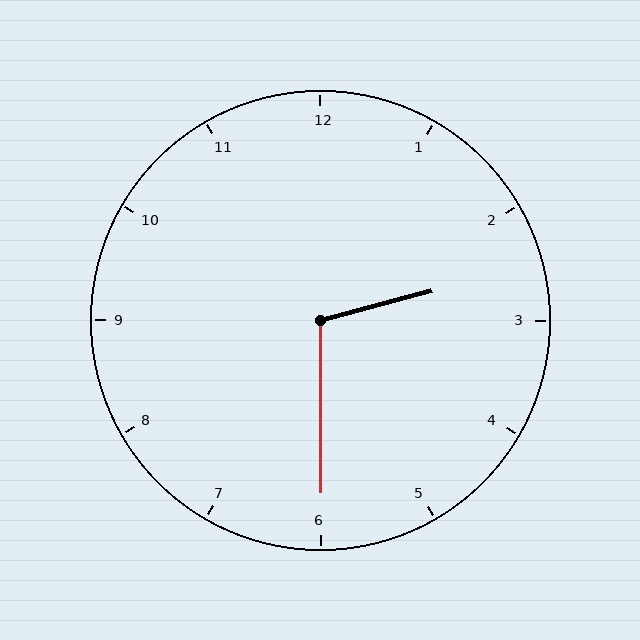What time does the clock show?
2:30.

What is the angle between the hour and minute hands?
Approximately 105 degrees.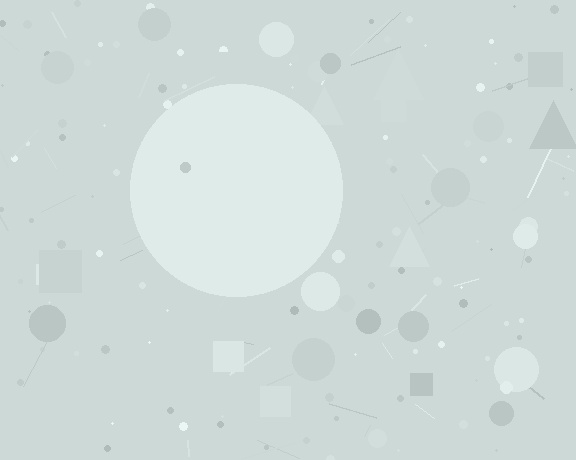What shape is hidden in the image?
A circle is hidden in the image.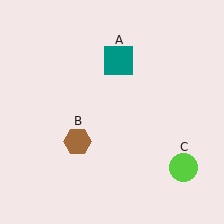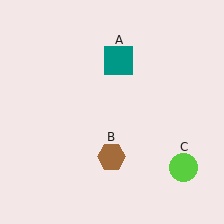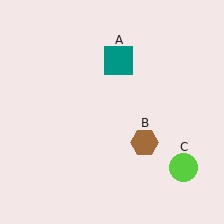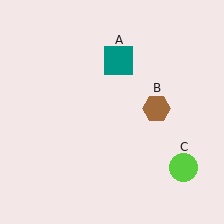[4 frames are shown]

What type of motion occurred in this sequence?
The brown hexagon (object B) rotated counterclockwise around the center of the scene.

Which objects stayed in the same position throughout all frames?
Teal square (object A) and lime circle (object C) remained stationary.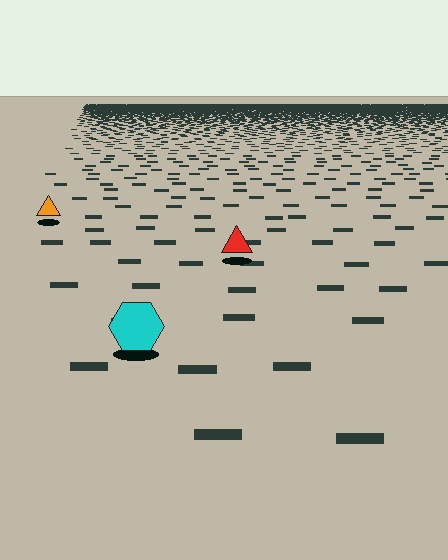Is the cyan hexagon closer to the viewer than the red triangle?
Yes. The cyan hexagon is closer — you can tell from the texture gradient: the ground texture is coarser near it.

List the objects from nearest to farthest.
From nearest to farthest: the cyan hexagon, the red triangle, the orange triangle.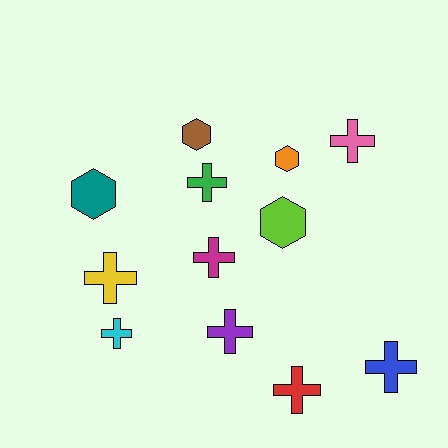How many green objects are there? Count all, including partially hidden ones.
There is 1 green object.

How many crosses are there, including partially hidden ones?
There are 8 crosses.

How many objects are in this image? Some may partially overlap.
There are 12 objects.